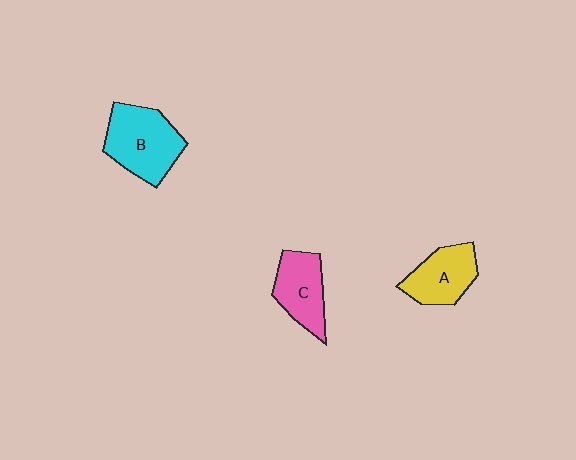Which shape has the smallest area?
Shape A (yellow).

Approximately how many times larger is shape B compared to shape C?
Approximately 1.4 times.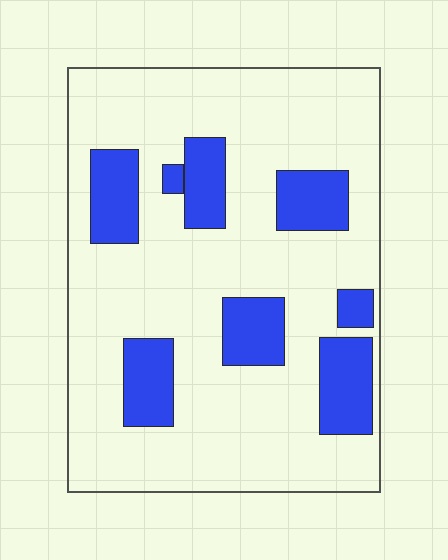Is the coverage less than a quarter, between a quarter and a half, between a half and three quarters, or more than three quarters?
Less than a quarter.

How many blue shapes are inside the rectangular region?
8.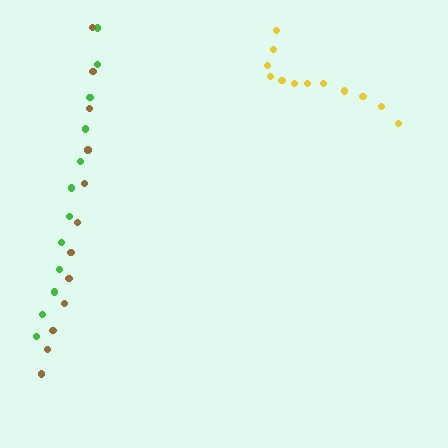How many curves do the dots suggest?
There are 3 distinct paths.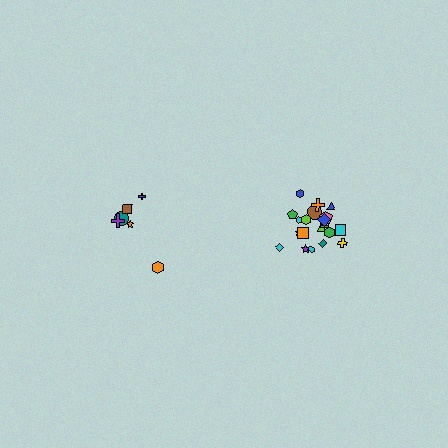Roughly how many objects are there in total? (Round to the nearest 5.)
Roughly 30 objects in total.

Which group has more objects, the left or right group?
The right group.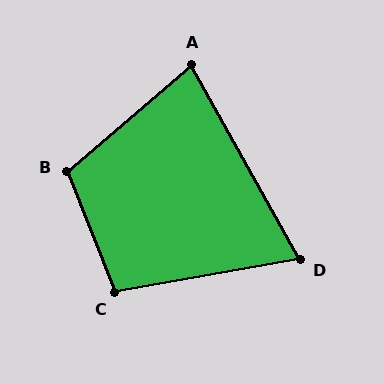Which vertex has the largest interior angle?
B, at approximately 109 degrees.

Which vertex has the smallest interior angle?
D, at approximately 71 degrees.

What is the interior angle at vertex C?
Approximately 101 degrees (obtuse).